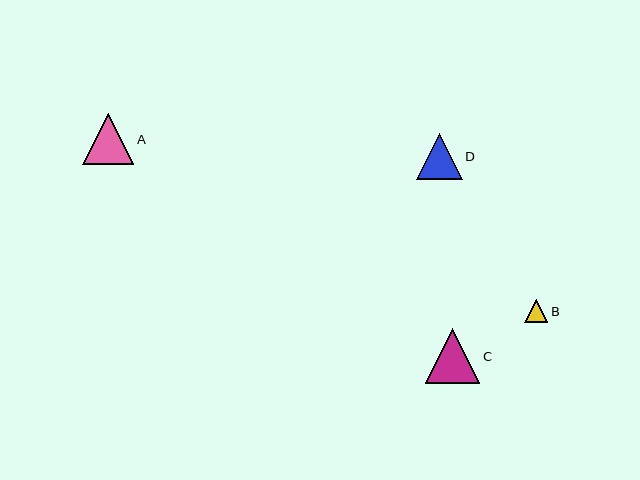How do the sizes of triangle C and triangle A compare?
Triangle C and triangle A are approximately the same size.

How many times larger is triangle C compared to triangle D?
Triangle C is approximately 1.2 times the size of triangle D.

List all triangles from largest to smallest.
From largest to smallest: C, A, D, B.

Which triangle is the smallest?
Triangle B is the smallest with a size of approximately 23 pixels.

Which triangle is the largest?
Triangle C is the largest with a size of approximately 54 pixels.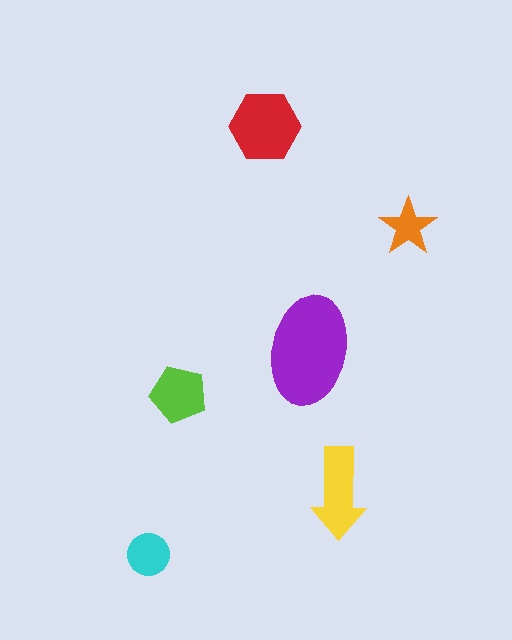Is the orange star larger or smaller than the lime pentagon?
Smaller.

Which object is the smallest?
The orange star.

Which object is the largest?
The purple ellipse.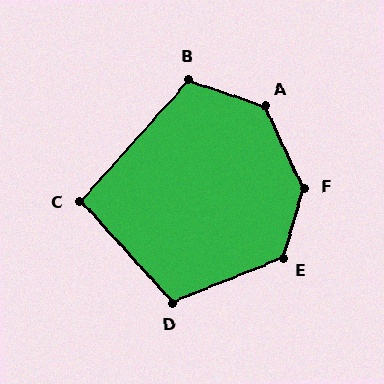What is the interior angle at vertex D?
Approximately 110 degrees (obtuse).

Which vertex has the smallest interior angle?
C, at approximately 96 degrees.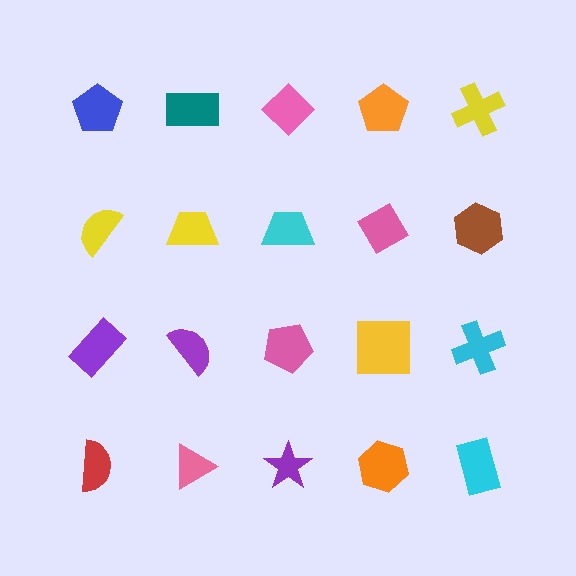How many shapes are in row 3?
5 shapes.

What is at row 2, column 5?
A brown hexagon.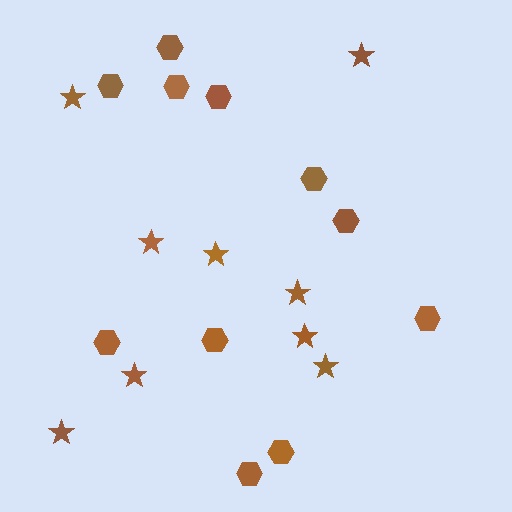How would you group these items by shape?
There are 2 groups: one group of stars (9) and one group of hexagons (11).